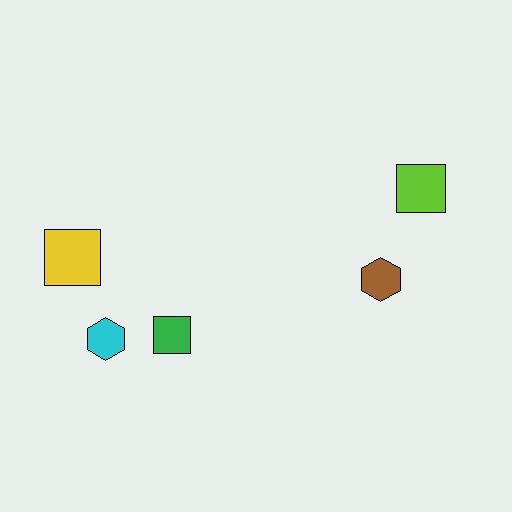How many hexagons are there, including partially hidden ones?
There are 2 hexagons.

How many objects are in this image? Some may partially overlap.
There are 5 objects.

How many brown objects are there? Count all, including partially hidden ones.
There is 1 brown object.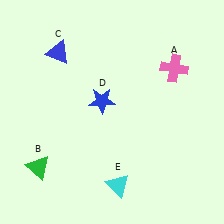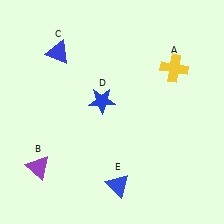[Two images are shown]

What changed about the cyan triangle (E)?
In Image 1, E is cyan. In Image 2, it changed to blue.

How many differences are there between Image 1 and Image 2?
There are 3 differences between the two images.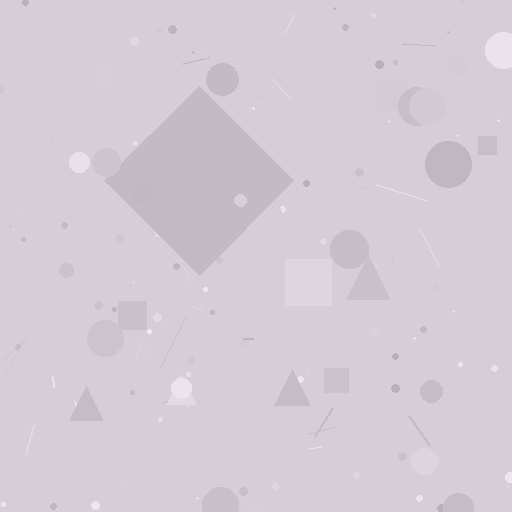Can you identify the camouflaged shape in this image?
The camouflaged shape is a diamond.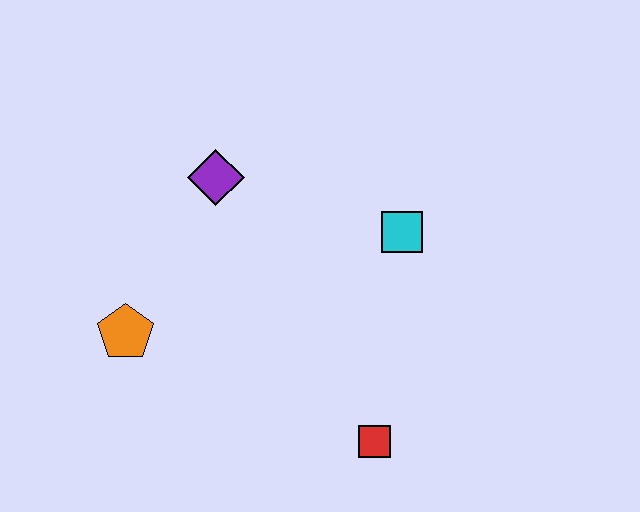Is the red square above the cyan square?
No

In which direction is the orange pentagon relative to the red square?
The orange pentagon is to the left of the red square.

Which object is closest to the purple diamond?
The orange pentagon is closest to the purple diamond.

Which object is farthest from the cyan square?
The orange pentagon is farthest from the cyan square.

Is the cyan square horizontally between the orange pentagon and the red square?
No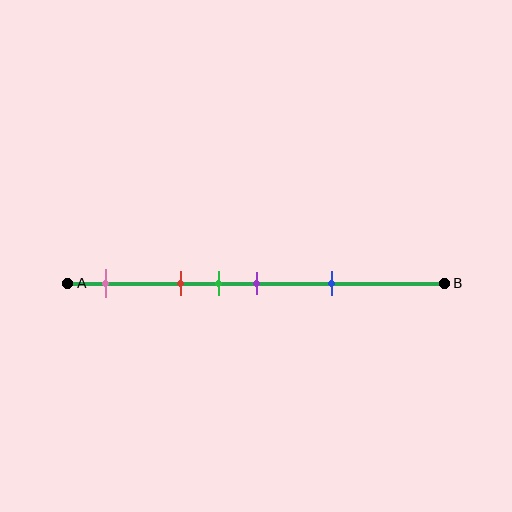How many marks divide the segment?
There are 5 marks dividing the segment.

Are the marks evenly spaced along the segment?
No, the marks are not evenly spaced.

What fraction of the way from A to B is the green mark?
The green mark is approximately 40% (0.4) of the way from A to B.